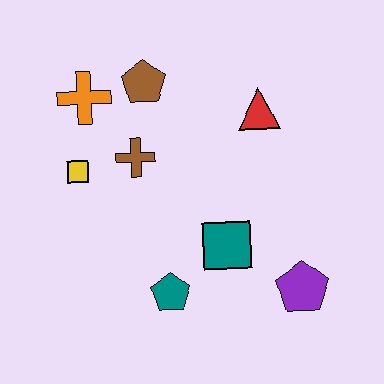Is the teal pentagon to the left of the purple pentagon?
Yes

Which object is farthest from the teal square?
The orange cross is farthest from the teal square.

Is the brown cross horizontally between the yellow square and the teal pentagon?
Yes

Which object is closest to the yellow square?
The brown cross is closest to the yellow square.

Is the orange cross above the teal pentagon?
Yes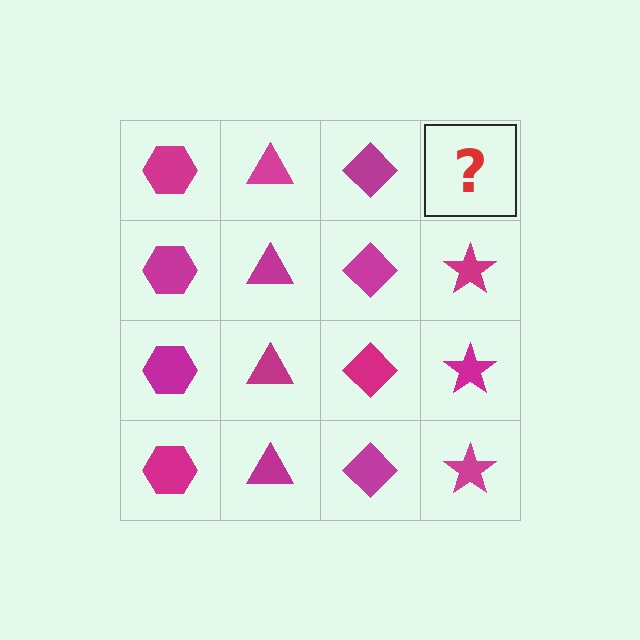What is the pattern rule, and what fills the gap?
The rule is that each column has a consistent shape. The gap should be filled with a magenta star.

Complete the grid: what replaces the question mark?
The question mark should be replaced with a magenta star.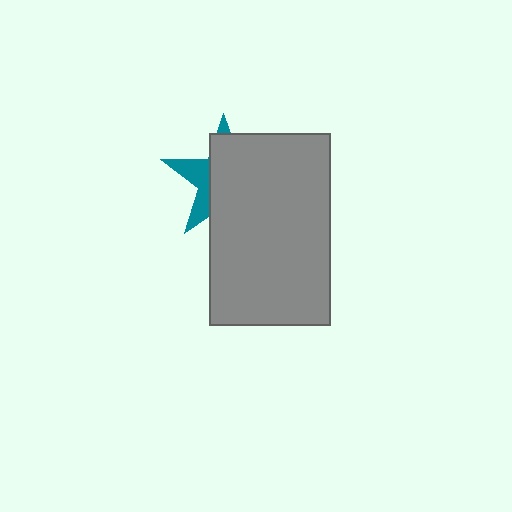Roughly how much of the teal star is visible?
A small part of it is visible (roughly 32%).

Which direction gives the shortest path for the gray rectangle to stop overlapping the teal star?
Moving right gives the shortest separation.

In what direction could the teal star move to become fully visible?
The teal star could move left. That would shift it out from behind the gray rectangle entirely.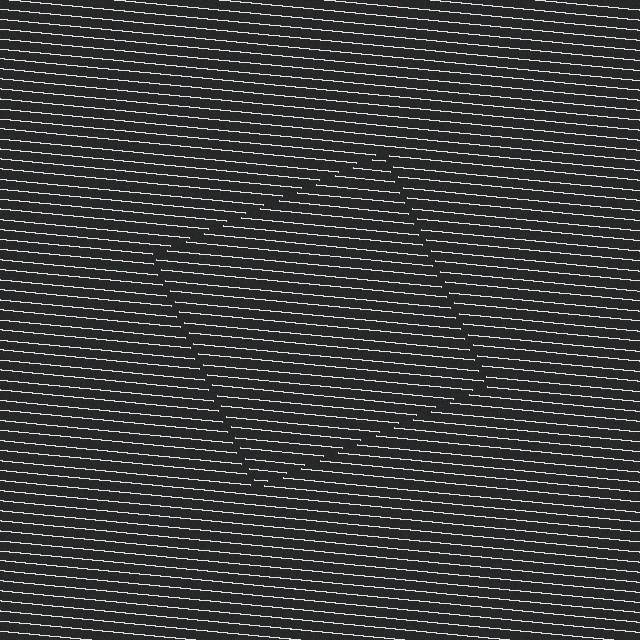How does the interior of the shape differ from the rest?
The interior of the shape contains the same grating, shifted by half a period — the contour is defined by the phase discontinuity where line-ends from the inner and outer gratings abut.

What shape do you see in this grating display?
An illusory square. The interior of the shape contains the same grating, shifted by half a period — the contour is defined by the phase discontinuity where line-ends from the inner and outer gratings abut.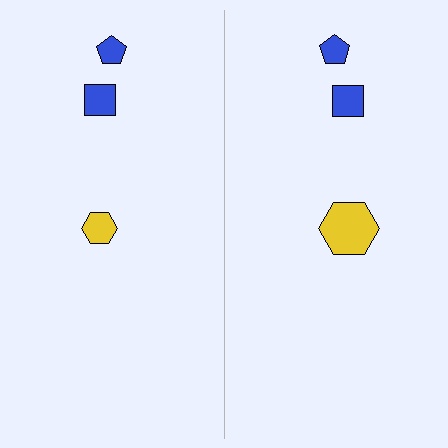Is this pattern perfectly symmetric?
No, the pattern is not perfectly symmetric. The yellow hexagon on the right side has a different size than its mirror counterpart.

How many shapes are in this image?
There are 6 shapes in this image.